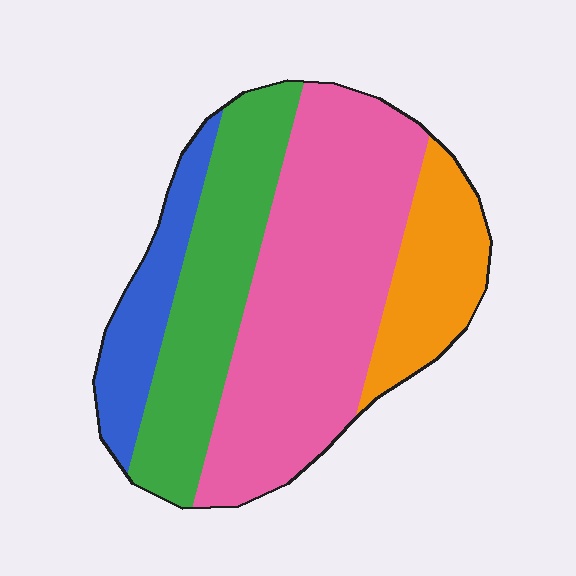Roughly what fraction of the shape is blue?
Blue covers roughly 15% of the shape.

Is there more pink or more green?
Pink.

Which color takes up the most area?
Pink, at roughly 45%.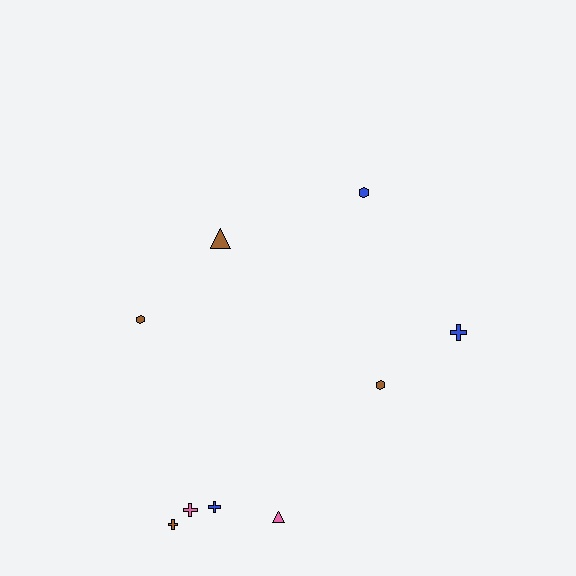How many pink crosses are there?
There is 1 pink cross.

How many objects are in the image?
There are 9 objects.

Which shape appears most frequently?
Cross, with 4 objects.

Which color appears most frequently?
Brown, with 4 objects.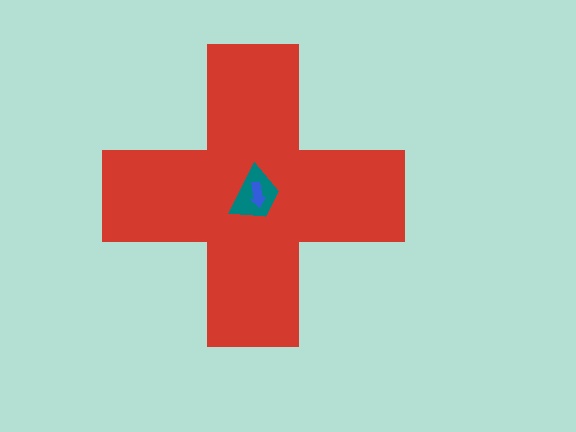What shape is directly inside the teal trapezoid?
The blue arrow.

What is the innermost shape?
The blue arrow.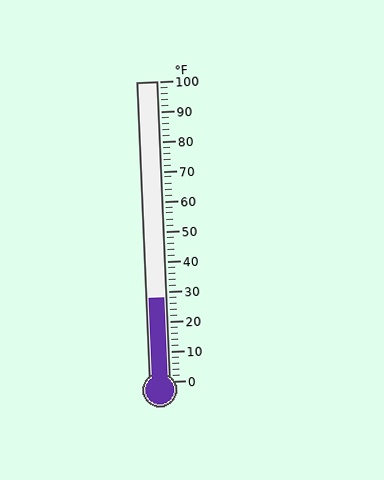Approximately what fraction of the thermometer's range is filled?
The thermometer is filled to approximately 30% of its range.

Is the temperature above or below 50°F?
The temperature is below 50°F.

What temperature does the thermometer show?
The thermometer shows approximately 28°F.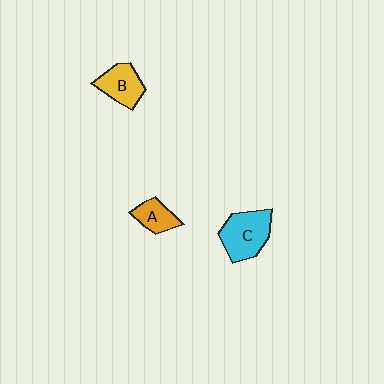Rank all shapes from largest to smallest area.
From largest to smallest: C (cyan), B (yellow), A (orange).